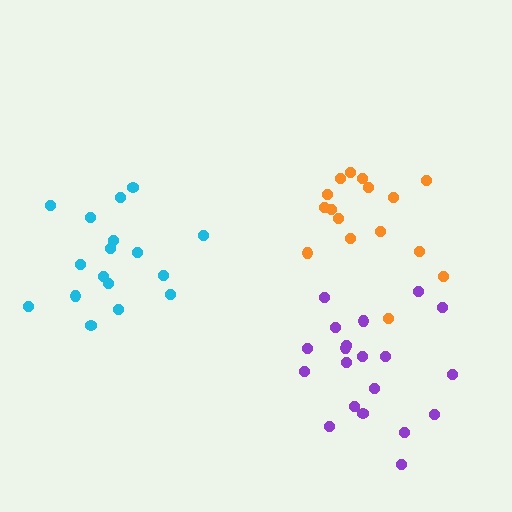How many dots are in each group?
Group 1: 20 dots, Group 2: 17 dots, Group 3: 16 dots (53 total).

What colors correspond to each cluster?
The clusters are colored: purple, cyan, orange.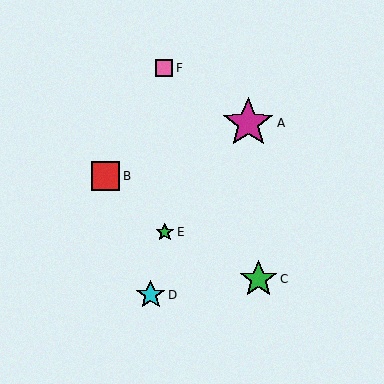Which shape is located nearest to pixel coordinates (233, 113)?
The magenta star (labeled A) at (248, 123) is nearest to that location.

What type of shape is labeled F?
Shape F is a pink square.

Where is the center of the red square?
The center of the red square is at (106, 176).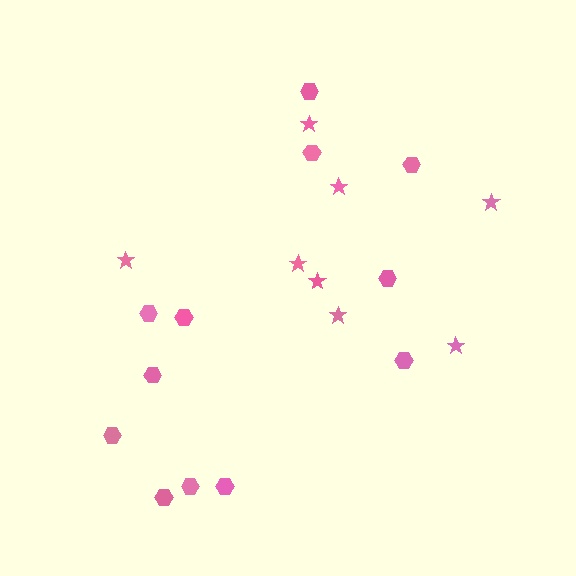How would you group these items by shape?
There are 2 groups: one group of stars (8) and one group of hexagons (12).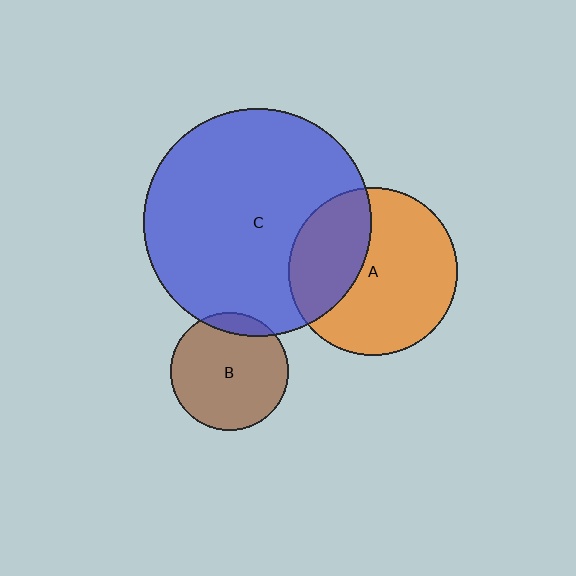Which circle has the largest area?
Circle C (blue).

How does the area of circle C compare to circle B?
Approximately 3.7 times.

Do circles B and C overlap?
Yes.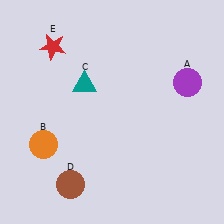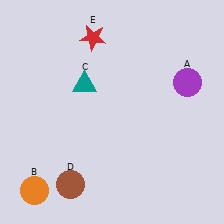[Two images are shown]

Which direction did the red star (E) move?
The red star (E) moved right.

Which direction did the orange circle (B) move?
The orange circle (B) moved down.